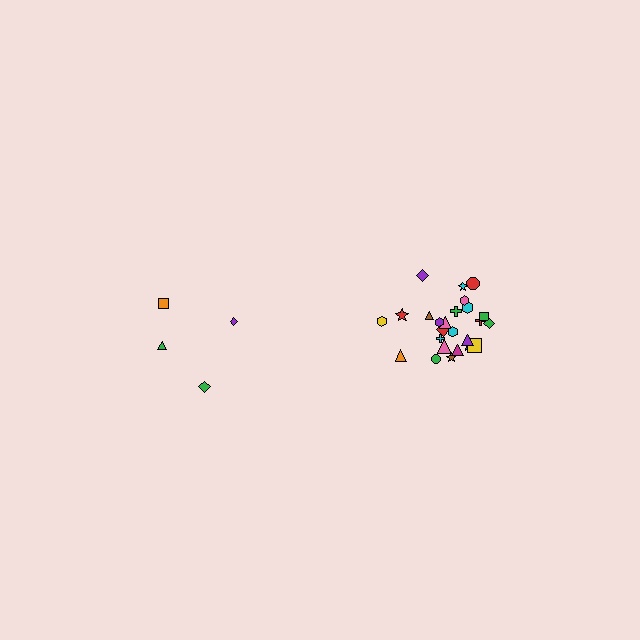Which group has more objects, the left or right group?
The right group.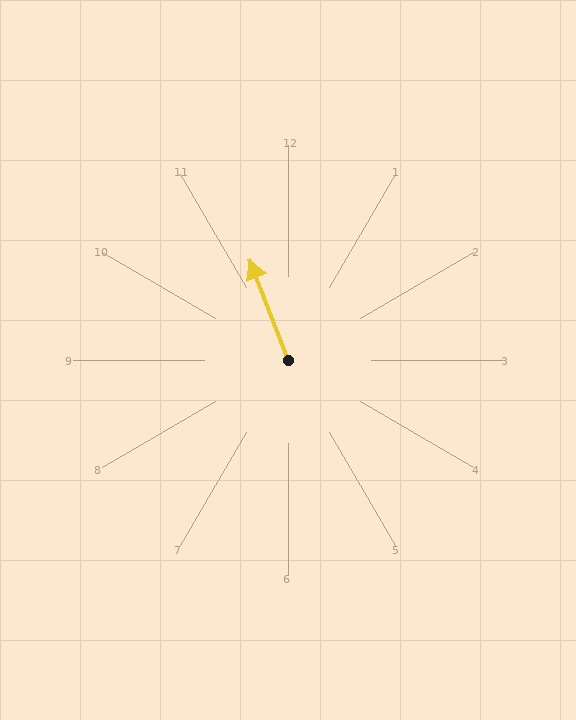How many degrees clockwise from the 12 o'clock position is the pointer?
Approximately 339 degrees.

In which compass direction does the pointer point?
North.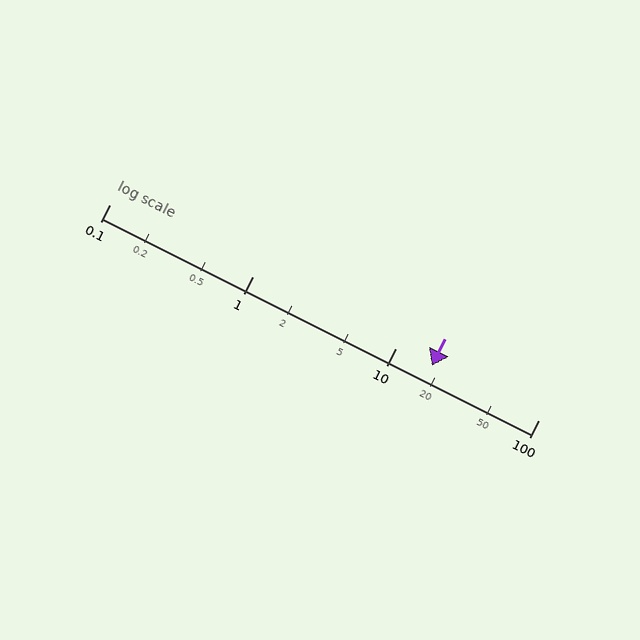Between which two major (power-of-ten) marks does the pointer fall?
The pointer is between 10 and 100.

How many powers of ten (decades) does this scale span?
The scale spans 3 decades, from 0.1 to 100.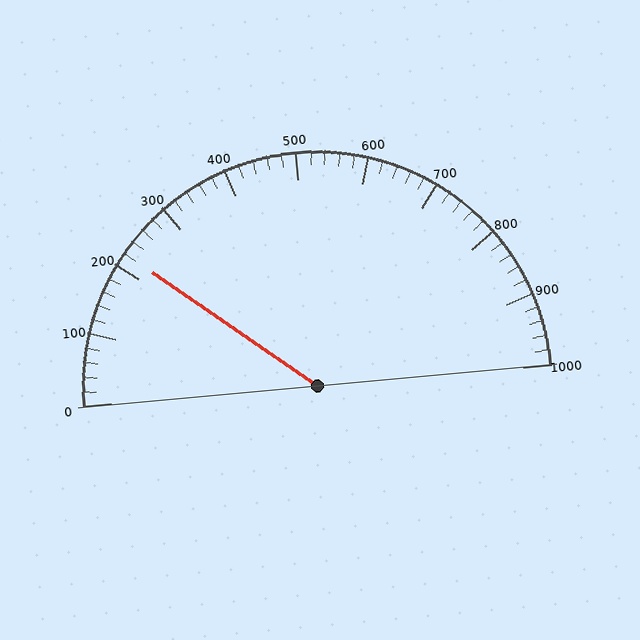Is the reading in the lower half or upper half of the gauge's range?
The reading is in the lower half of the range (0 to 1000).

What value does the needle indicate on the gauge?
The needle indicates approximately 220.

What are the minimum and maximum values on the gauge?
The gauge ranges from 0 to 1000.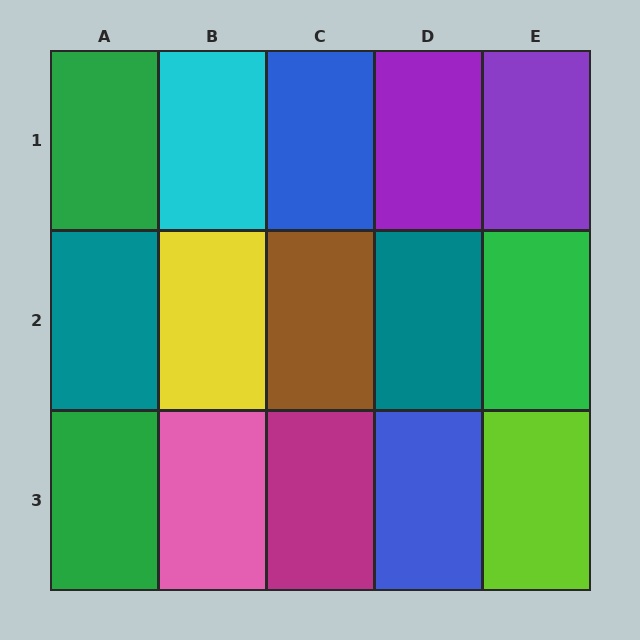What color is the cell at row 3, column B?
Pink.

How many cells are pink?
1 cell is pink.